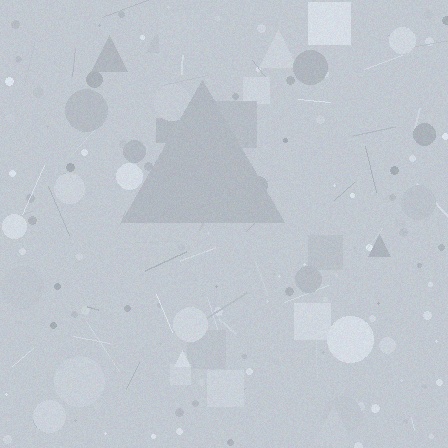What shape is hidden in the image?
A triangle is hidden in the image.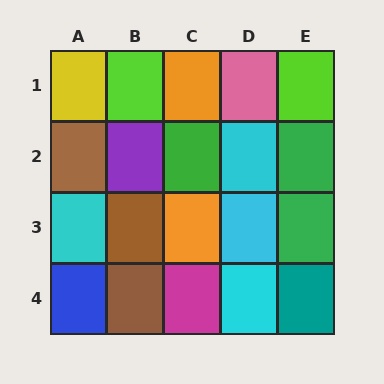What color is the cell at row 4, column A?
Blue.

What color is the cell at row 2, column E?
Green.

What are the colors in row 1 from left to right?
Yellow, lime, orange, pink, lime.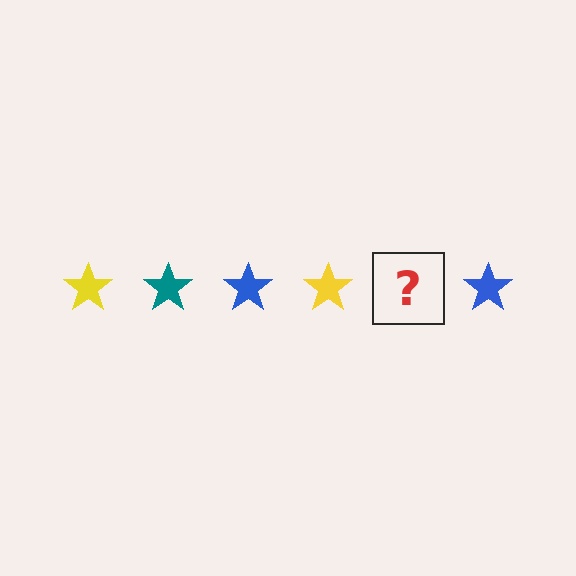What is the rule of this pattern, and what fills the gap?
The rule is that the pattern cycles through yellow, teal, blue stars. The gap should be filled with a teal star.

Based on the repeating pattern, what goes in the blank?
The blank should be a teal star.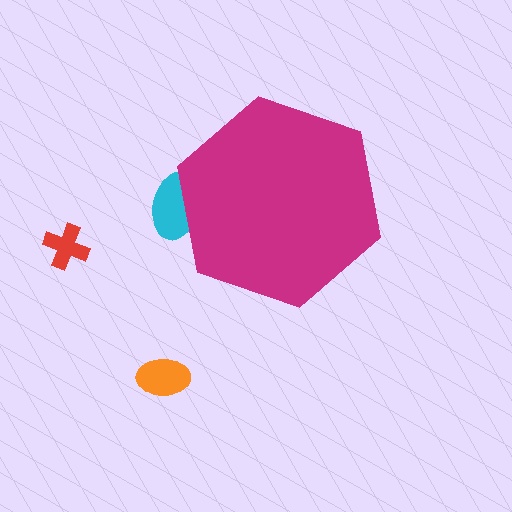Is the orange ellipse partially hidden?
No, the orange ellipse is fully visible.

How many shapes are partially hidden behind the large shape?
1 shape is partially hidden.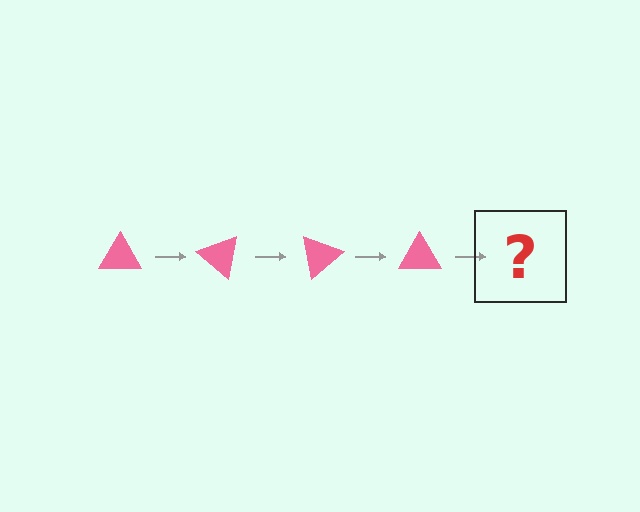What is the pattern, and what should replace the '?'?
The pattern is that the triangle rotates 40 degrees each step. The '?' should be a pink triangle rotated 160 degrees.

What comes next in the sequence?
The next element should be a pink triangle rotated 160 degrees.